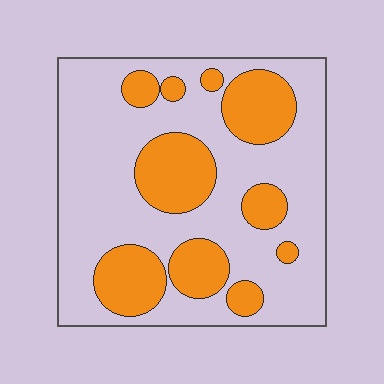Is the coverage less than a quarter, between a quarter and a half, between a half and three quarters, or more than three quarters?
Between a quarter and a half.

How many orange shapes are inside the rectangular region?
10.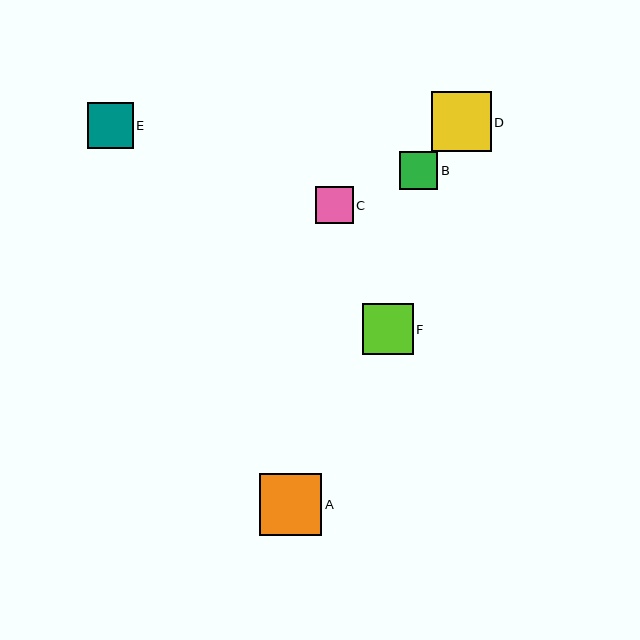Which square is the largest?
Square A is the largest with a size of approximately 62 pixels.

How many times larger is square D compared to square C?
Square D is approximately 1.6 times the size of square C.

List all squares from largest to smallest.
From largest to smallest: A, D, F, E, B, C.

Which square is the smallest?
Square C is the smallest with a size of approximately 38 pixels.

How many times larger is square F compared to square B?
Square F is approximately 1.3 times the size of square B.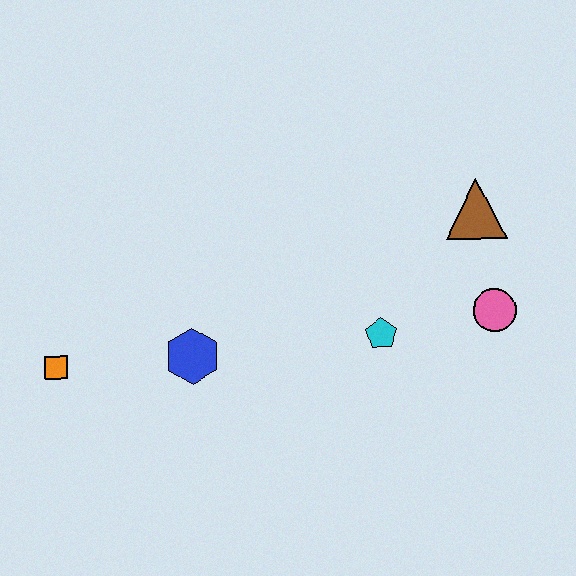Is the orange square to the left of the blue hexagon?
Yes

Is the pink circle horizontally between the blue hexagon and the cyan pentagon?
No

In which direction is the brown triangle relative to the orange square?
The brown triangle is to the right of the orange square.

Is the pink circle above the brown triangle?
No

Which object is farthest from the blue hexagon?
The brown triangle is farthest from the blue hexagon.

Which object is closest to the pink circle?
The brown triangle is closest to the pink circle.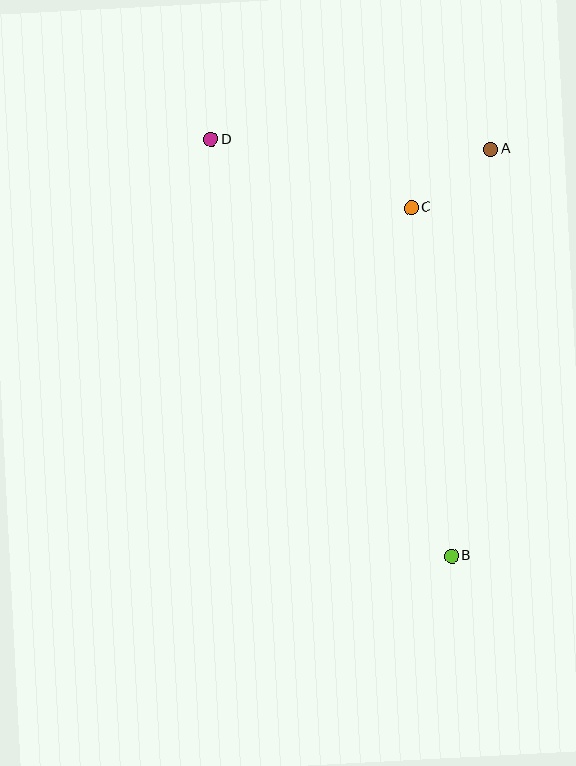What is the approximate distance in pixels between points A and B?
The distance between A and B is approximately 408 pixels.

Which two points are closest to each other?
Points A and C are closest to each other.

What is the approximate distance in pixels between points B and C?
The distance between B and C is approximately 350 pixels.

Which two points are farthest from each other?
Points B and D are farthest from each other.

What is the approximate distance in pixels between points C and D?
The distance between C and D is approximately 211 pixels.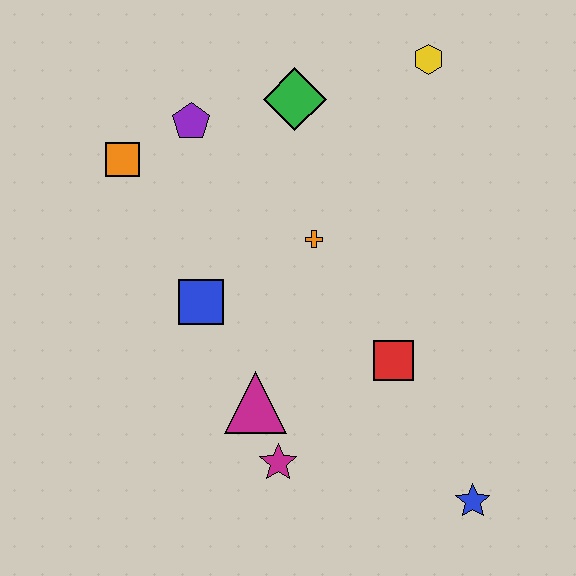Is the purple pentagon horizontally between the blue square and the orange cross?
No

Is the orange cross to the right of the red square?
No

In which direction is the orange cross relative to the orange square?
The orange cross is to the right of the orange square.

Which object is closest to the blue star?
The red square is closest to the blue star.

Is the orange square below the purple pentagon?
Yes